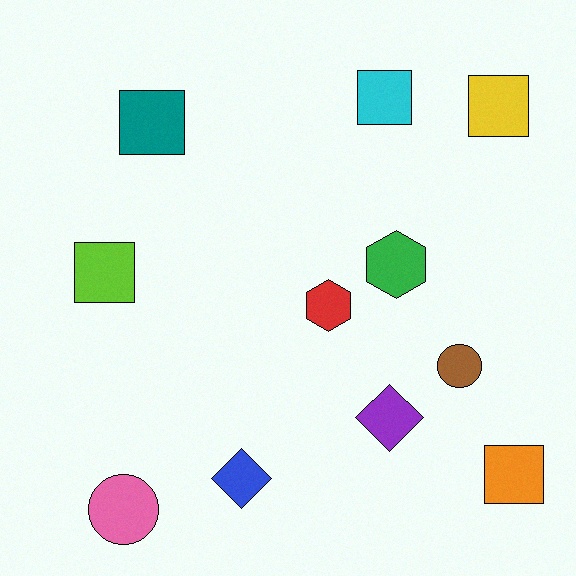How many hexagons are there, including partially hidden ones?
There are 2 hexagons.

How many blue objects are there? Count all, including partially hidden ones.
There is 1 blue object.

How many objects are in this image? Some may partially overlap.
There are 11 objects.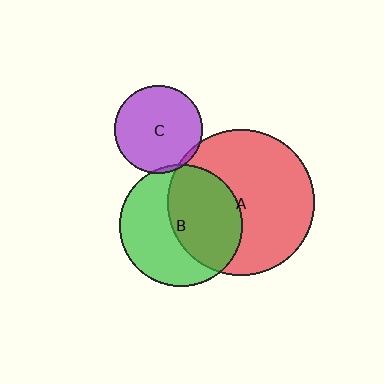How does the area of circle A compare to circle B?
Approximately 1.4 times.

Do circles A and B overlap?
Yes.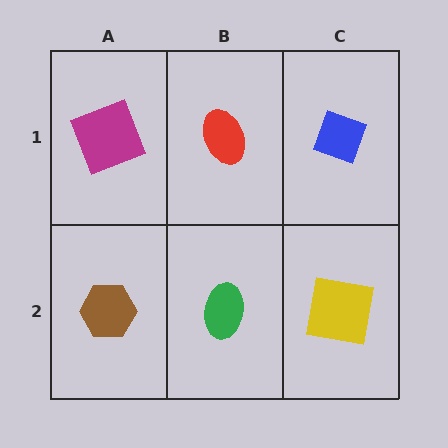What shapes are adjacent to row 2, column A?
A magenta square (row 1, column A), a green ellipse (row 2, column B).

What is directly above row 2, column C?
A blue diamond.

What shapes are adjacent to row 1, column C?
A yellow square (row 2, column C), a red ellipse (row 1, column B).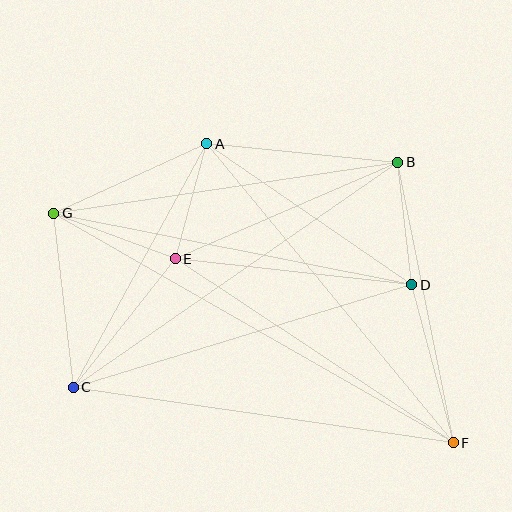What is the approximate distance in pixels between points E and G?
The distance between E and G is approximately 130 pixels.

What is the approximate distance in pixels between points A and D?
The distance between A and D is approximately 249 pixels.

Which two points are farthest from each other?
Points F and G are farthest from each other.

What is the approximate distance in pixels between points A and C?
The distance between A and C is approximately 278 pixels.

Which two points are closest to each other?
Points A and E are closest to each other.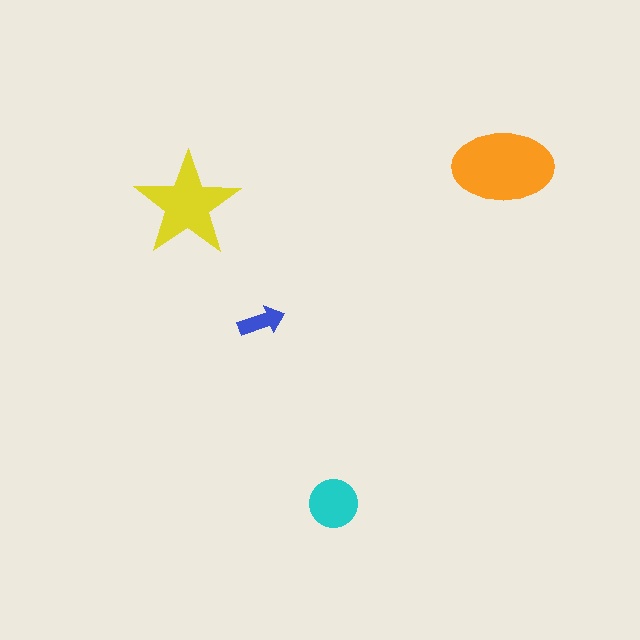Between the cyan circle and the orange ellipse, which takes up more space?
The orange ellipse.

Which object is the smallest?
The blue arrow.